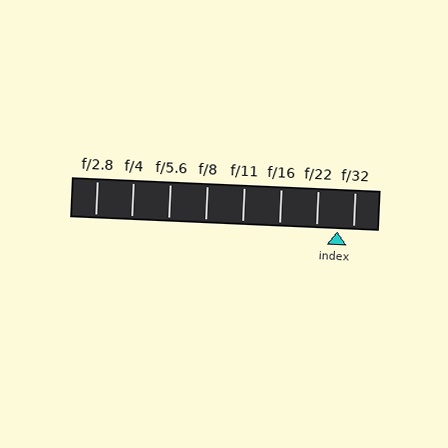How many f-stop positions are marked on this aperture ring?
There are 8 f-stop positions marked.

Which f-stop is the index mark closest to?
The index mark is closest to f/32.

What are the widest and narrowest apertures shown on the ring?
The widest aperture shown is f/2.8 and the narrowest is f/32.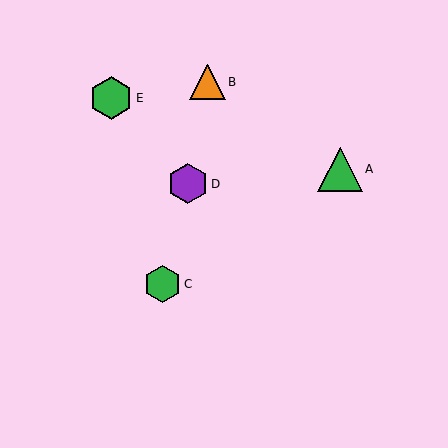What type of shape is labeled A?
Shape A is a green triangle.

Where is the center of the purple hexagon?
The center of the purple hexagon is at (188, 184).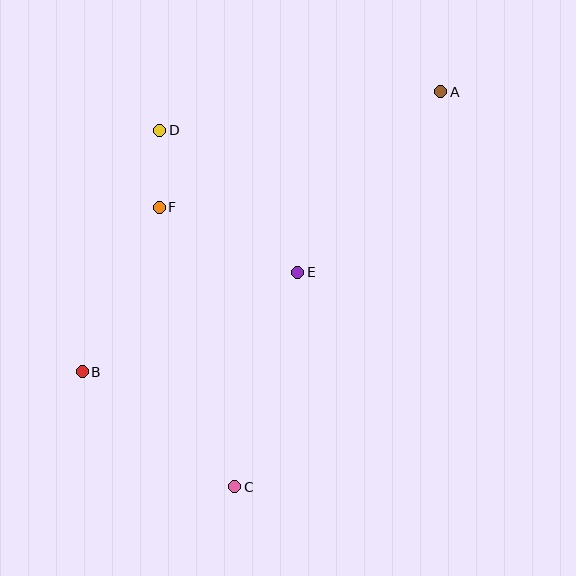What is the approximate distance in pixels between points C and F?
The distance between C and F is approximately 290 pixels.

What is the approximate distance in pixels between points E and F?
The distance between E and F is approximately 153 pixels.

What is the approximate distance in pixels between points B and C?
The distance between B and C is approximately 191 pixels.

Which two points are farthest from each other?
Points A and B are farthest from each other.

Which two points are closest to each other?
Points D and F are closest to each other.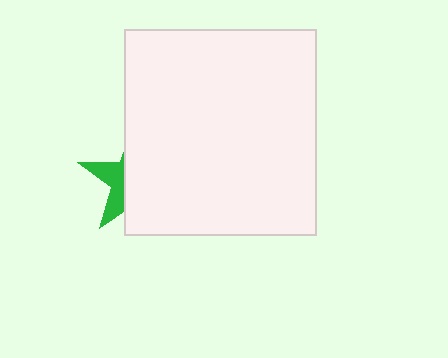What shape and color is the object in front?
The object in front is a white rectangle.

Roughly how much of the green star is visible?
A small part of it is visible (roughly 32%).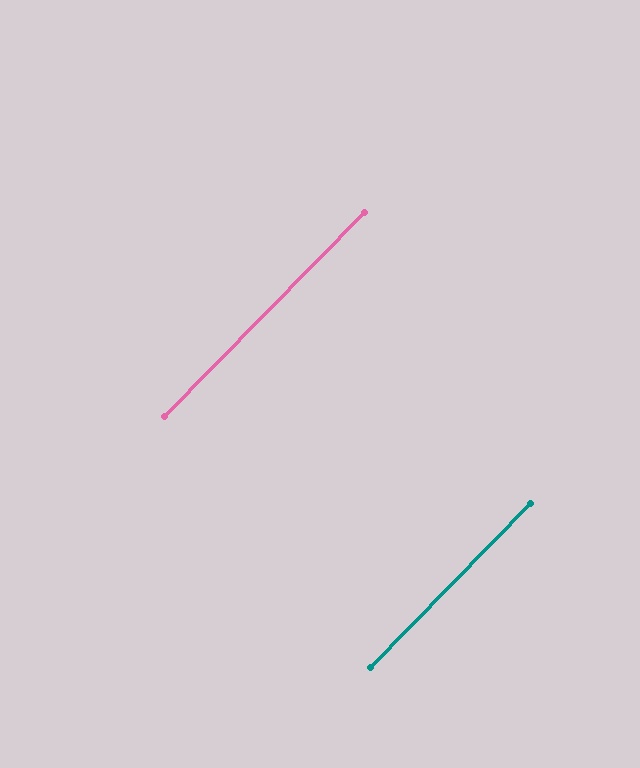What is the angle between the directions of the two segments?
Approximately 0 degrees.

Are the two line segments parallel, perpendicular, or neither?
Parallel — their directions differ by only 0.0°.